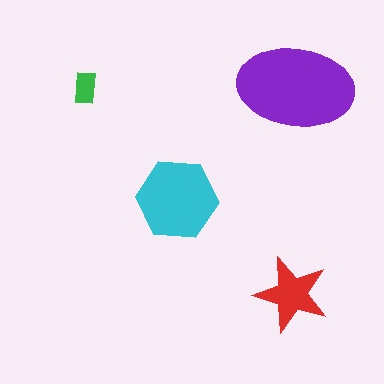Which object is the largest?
The purple ellipse.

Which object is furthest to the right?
The purple ellipse is rightmost.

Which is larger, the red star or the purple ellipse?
The purple ellipse.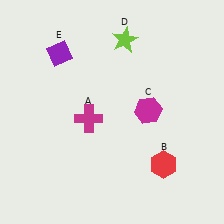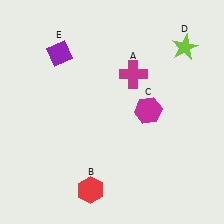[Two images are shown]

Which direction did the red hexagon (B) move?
The red hexagon (B) moved left.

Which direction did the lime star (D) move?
The lime star (D) moved right.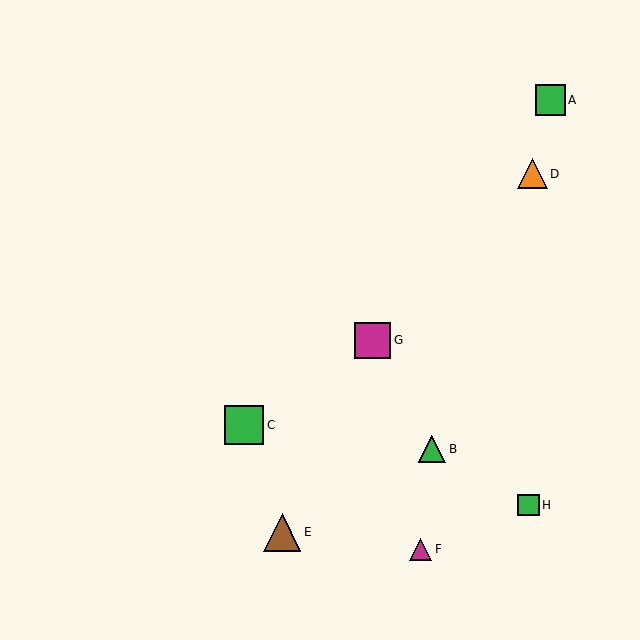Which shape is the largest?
The green square (labeled C) is the largest.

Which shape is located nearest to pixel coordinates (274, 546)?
The brown triangle (labeled E) at (282, 532) is nearest to that location.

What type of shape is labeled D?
Shape D is an orange triangle.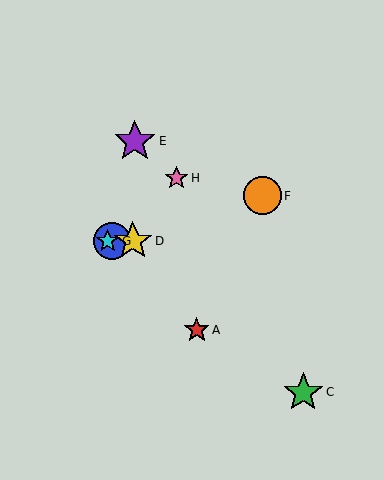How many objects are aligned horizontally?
3 objects (B, D, G) are aligned horizontally.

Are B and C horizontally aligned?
No, B is at y≈241 and C is at y≈392.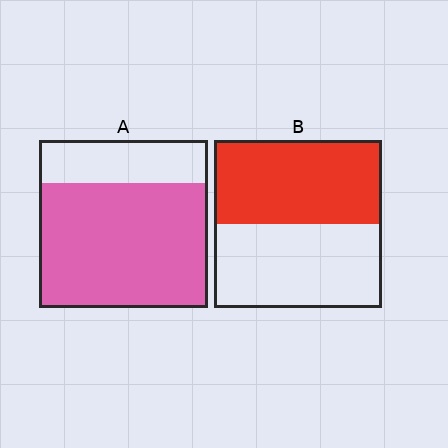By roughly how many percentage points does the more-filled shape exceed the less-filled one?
By roughly 25 percentage points (A over B).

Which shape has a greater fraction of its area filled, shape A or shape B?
Shape A.